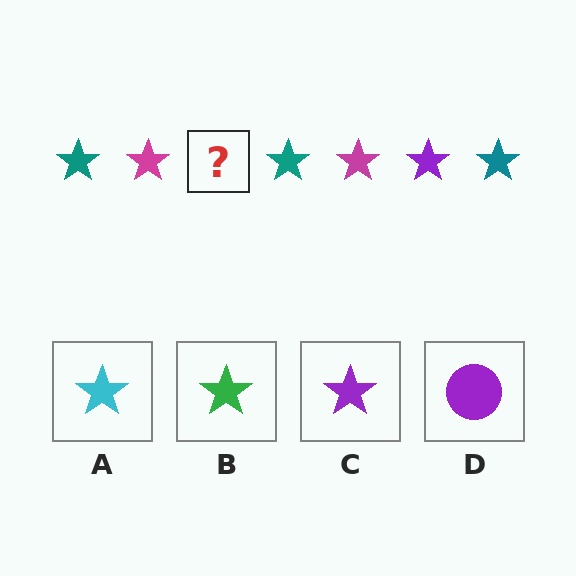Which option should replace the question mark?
Option C.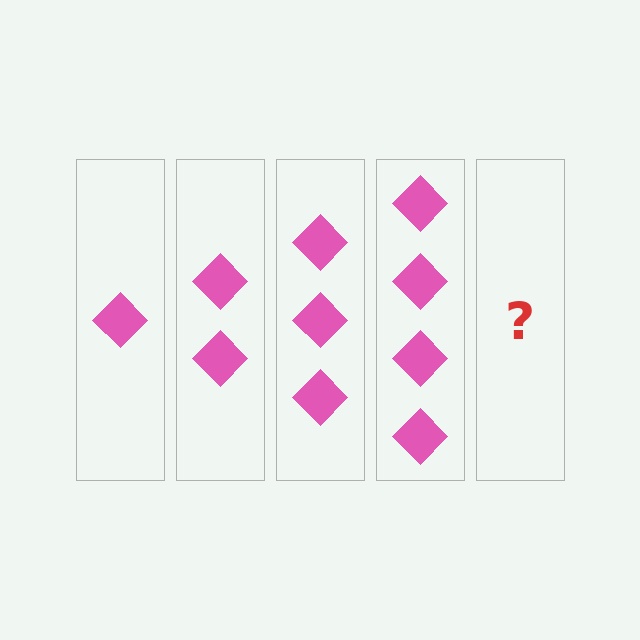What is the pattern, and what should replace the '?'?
The pattern is that each step adds one more diamond. The '?' should be 5 diamonds.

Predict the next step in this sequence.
The next step is 5 diamonds.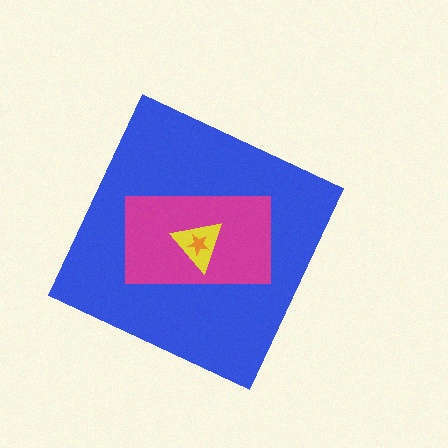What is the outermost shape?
The blue diamond.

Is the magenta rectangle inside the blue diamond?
Yes.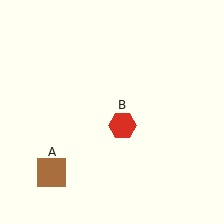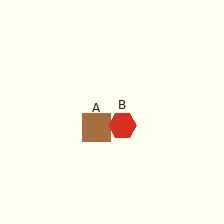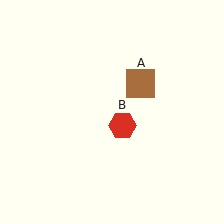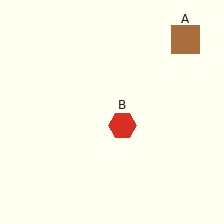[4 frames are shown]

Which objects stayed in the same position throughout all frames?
Red hexagon (object B) remained stationary.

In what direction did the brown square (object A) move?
The brown square (object A) moved up and to the right.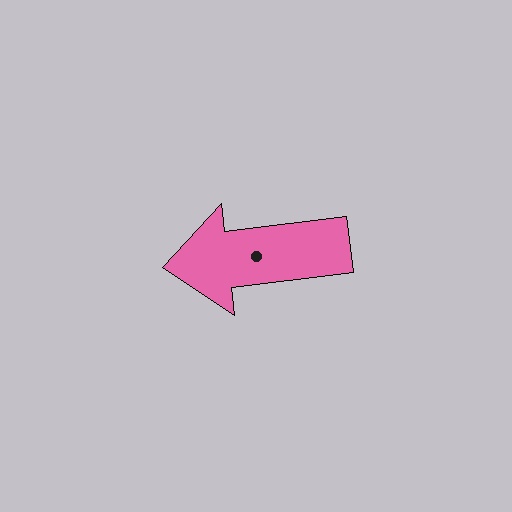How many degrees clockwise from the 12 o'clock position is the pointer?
Approximately 263 degrees.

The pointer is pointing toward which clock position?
Roughly 9 o'clock.